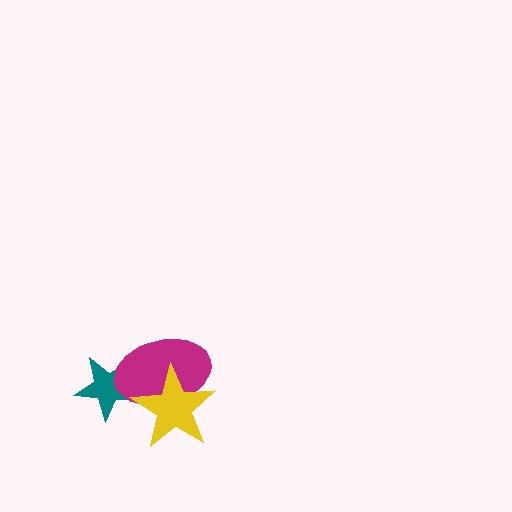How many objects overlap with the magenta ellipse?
2 objects overlap with the magenta ellipse.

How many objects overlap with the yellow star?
2 objects overlap with the yellow star.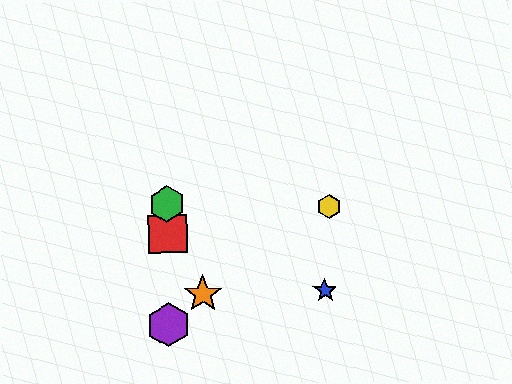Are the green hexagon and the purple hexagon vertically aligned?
Yes, both are at x≈167.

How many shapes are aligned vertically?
3 shapes (the red square, the green hexagon, the purple hexagon) are aligned vertically.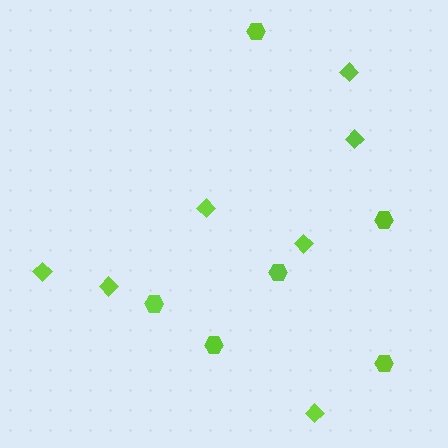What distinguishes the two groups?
There are 2 groups: one group of diamonds (7) and one group of hexagons (6).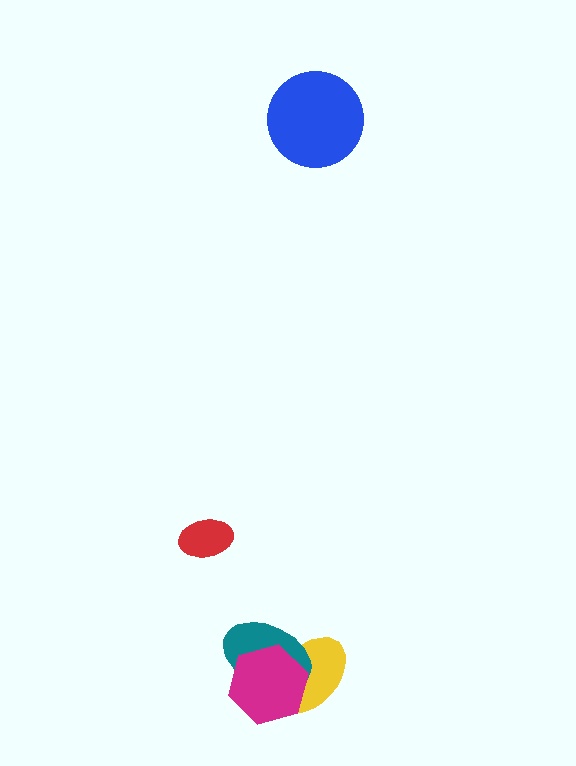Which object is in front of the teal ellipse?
The magenta hexagon is in front of the teal ellipse.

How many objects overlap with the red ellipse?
0 objects overlap with the red ellipse.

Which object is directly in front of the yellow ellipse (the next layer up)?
The teal ellipse is directly in front of the yellow ellipse.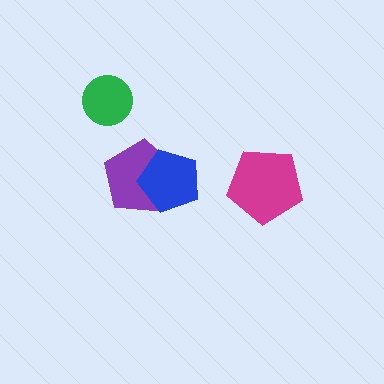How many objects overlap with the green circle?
0 objects overlap with the green circle.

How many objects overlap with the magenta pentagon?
0 objects overlap with the magenta pentagon.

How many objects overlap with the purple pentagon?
1 object overlaps with the purple pentagon.